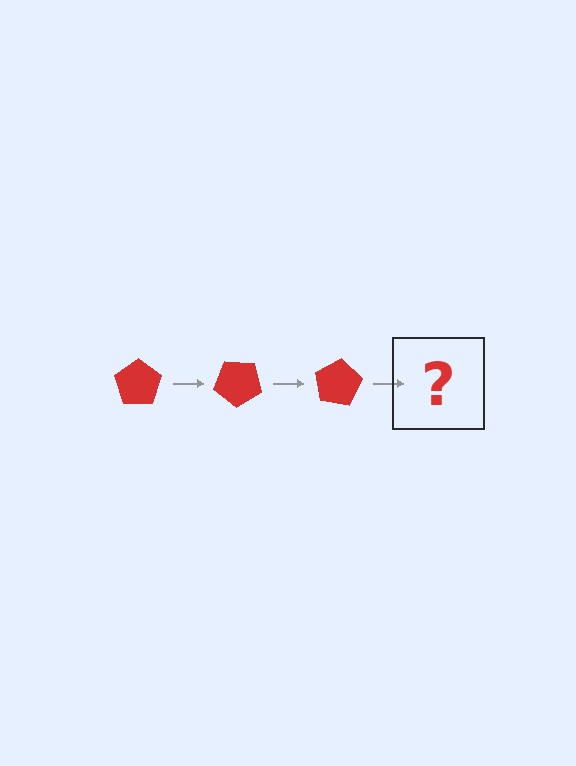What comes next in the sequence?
The next element should be a red pentagon rotated 120 degrees.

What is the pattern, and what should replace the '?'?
The pattern is that the pentagon rotates 40 degrees each step. The '?' should be a red pentagon rotated 120 degrees.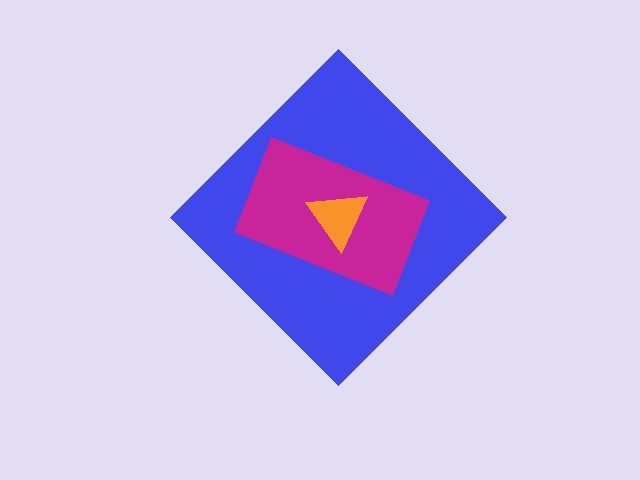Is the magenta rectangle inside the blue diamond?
Yes.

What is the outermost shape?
The blue diamond.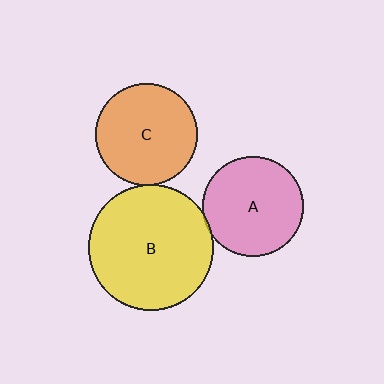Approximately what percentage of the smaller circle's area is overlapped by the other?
Approximately 5%.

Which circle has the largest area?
Circle B (yellow).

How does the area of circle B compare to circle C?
Approximately 1.5 times.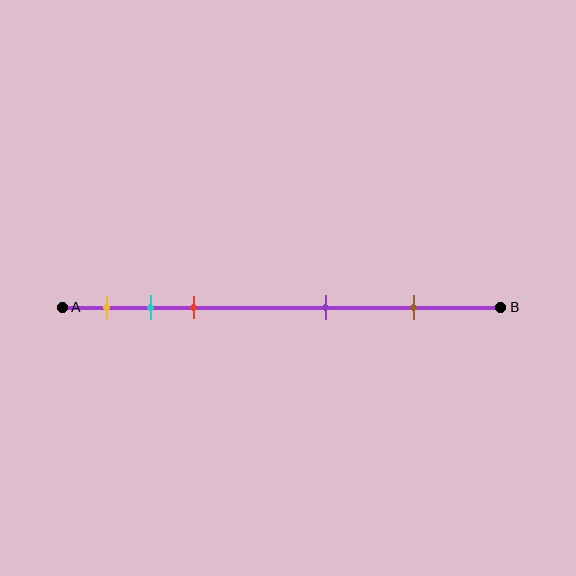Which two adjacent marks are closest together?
The cyan and red marks are the closest adjacent pair.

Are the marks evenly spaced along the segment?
No, the marks are not evenly spaced.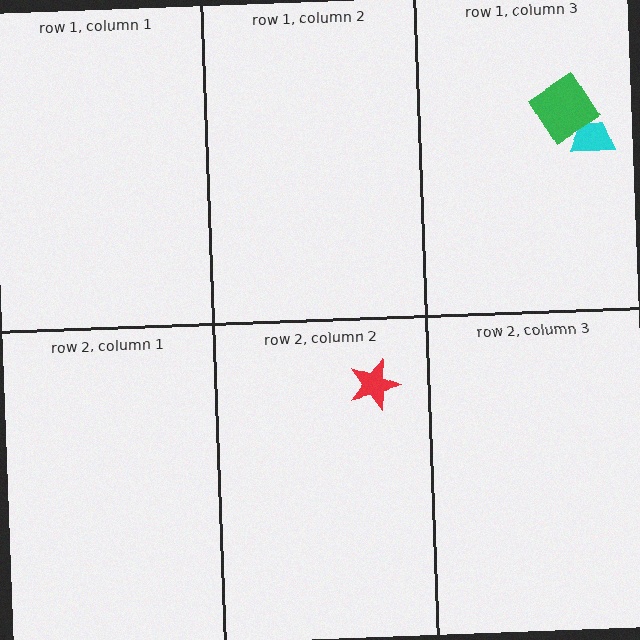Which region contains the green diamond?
The row 1, column 3 region.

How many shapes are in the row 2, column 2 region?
1.